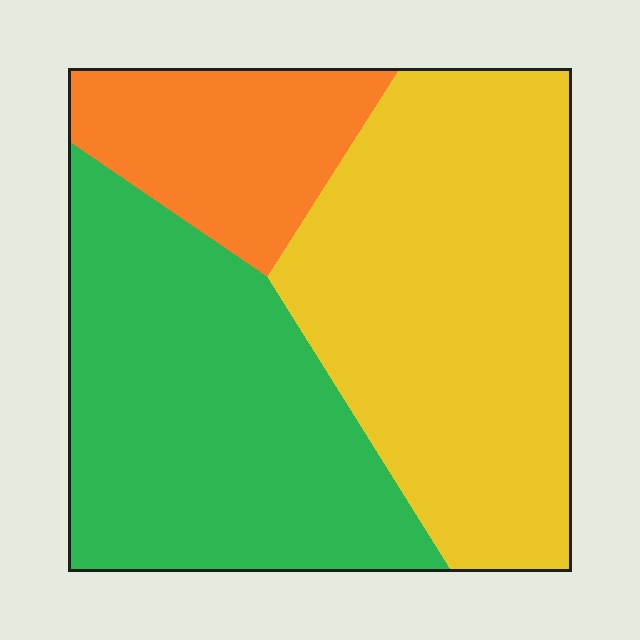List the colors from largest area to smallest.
From largest to smallest: yellow, green, orange.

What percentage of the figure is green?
Green covers 39% of the figure.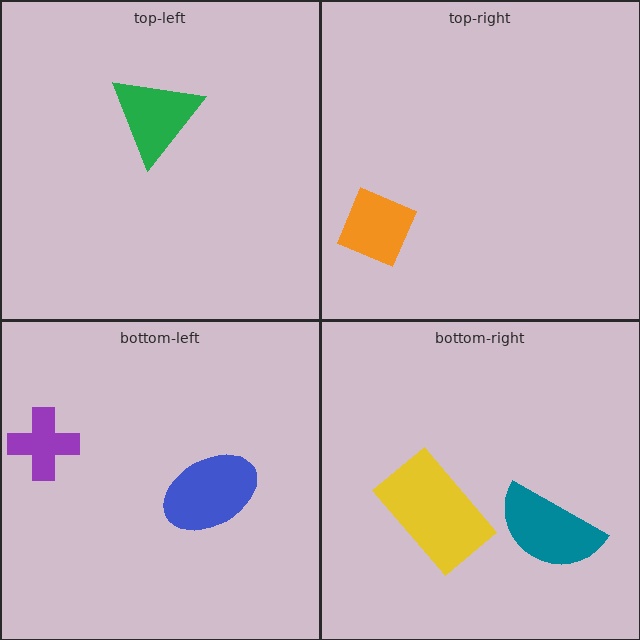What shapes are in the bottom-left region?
The blue ellipse, the purple cross.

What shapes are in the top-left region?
The green triangle.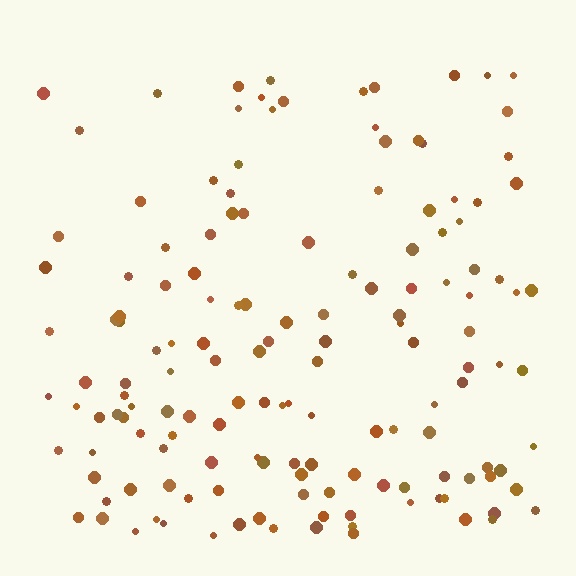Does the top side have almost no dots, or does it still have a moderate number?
Still a moderate number, just noticeably fewer than the bottom.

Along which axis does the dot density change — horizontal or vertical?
Vertical.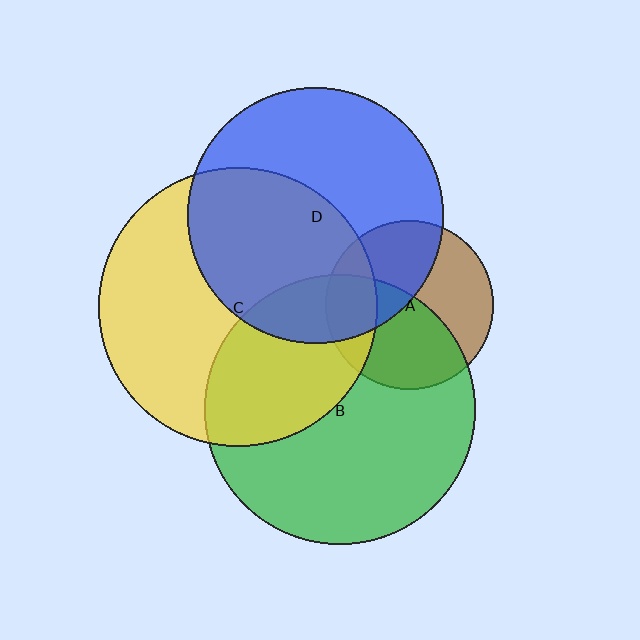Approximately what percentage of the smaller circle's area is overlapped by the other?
Approximately 40%.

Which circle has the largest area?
Circle C (yellow).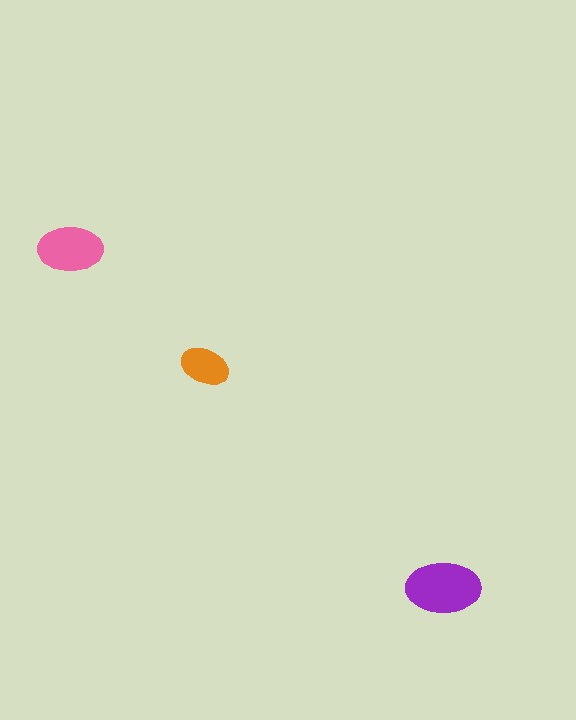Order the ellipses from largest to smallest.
the purple one, the pink one, the orange one.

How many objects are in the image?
There are 3 objects in the image.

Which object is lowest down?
The purple ellipse is bottommost.